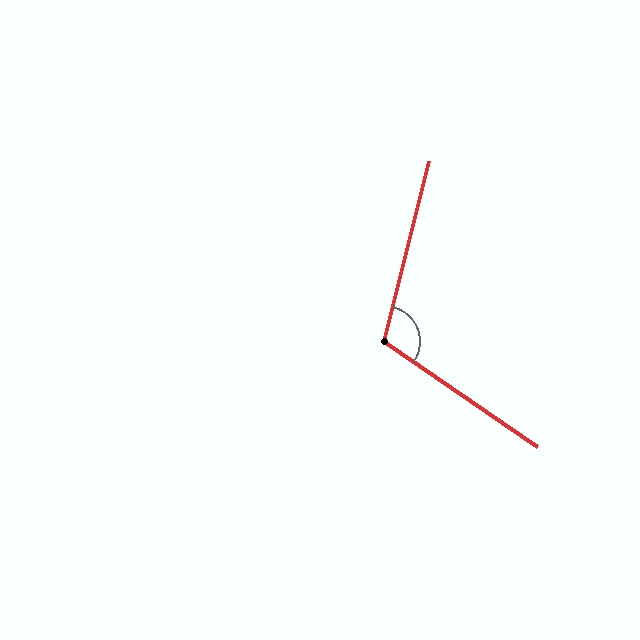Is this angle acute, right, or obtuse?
It is obtuse.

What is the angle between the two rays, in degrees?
Approximately 110 degrees.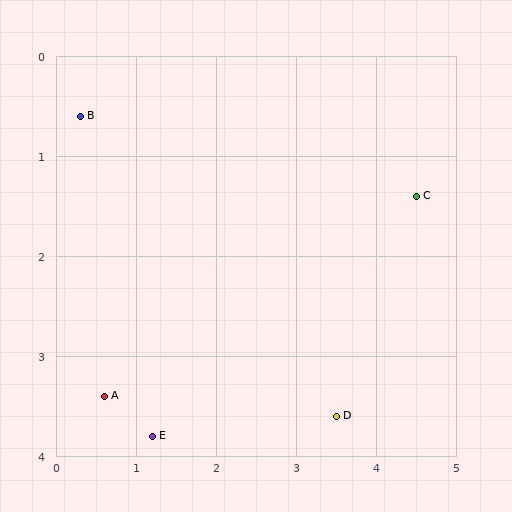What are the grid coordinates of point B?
Point B is at approximately (0.3, 0.6).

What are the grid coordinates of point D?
Point D is at approximately (3.5, 3.6).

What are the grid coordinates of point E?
Point E is at approximately (1.2, 3.8).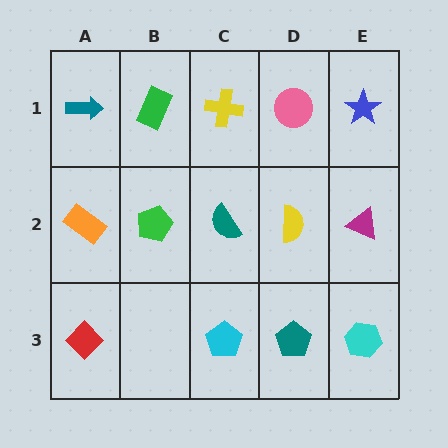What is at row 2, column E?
A magenta triangle.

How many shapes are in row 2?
5 shapes.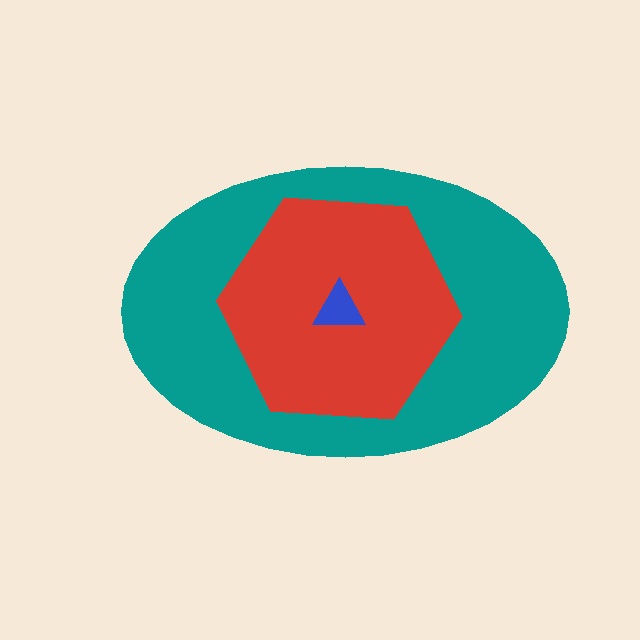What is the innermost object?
The blue triangle.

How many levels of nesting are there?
3.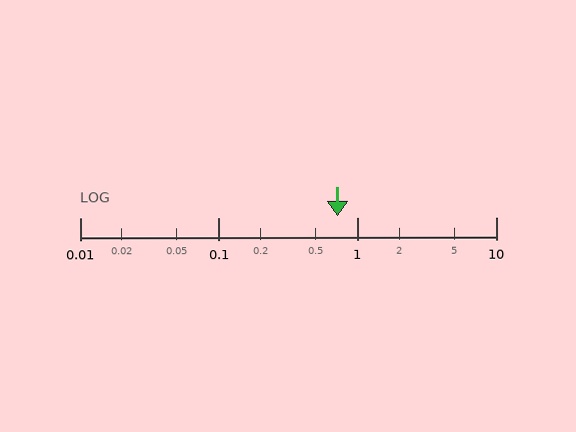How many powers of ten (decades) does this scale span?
The scale spans 3 decades, from 0.01 to 10.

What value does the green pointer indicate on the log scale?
The pointer indicates approximately 0.72.